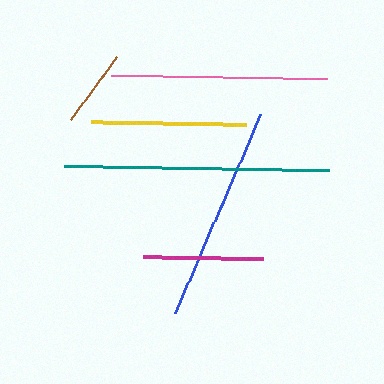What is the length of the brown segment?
The brown segment is approximately 77 pixels long.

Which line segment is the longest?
The teal line is the longest at approximately 265 pixels.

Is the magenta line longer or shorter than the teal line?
The teal line is longer than the magenta line.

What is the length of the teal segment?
The teal segment is approximately 265 pixels long.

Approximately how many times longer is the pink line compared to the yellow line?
The pink line is approximately 1.4 times the length of the yellow line.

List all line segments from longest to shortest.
From longest to shortest: teal, blue, pink, yellow, magenta, brown.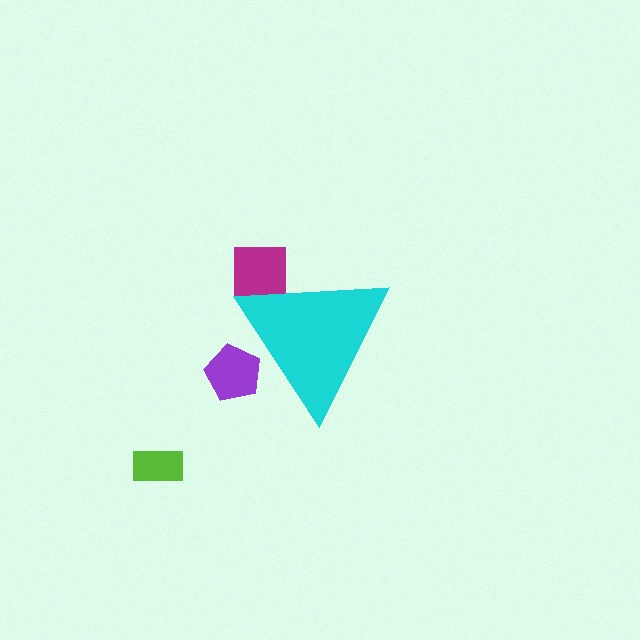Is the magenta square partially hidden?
Yes, the magenta square is partially hidden behind the cyan triangle.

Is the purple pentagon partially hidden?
Yes, the purple pentagon is partially hidden behind the cyan triangle.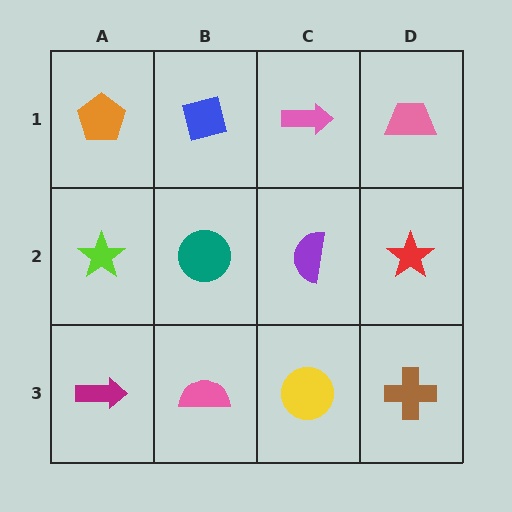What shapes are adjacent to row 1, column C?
A purple semicircle (row 2, column C), a blue square (row 1, column B), a pink trapezoid (row 1, column D).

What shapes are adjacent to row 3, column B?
A teal circle (row 2, column B), a magenta arrow (row 3, column A), a yellow circle (row 3, column C).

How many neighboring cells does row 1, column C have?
3.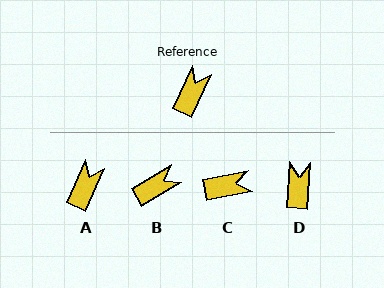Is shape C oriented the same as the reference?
No, it is off by about 54 degrees.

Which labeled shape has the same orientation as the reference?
A.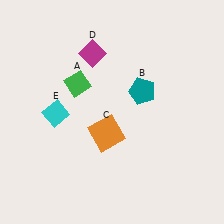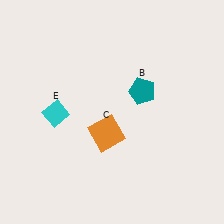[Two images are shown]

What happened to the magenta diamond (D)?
The magenta diamond (D) was removed in Image 2. It was in the top-left area of Image 1.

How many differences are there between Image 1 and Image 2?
There are 2 differences between the two images.